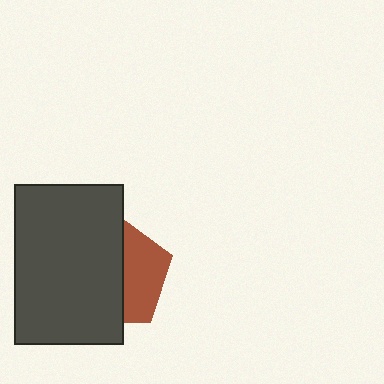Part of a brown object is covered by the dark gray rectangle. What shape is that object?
It is a pentagon.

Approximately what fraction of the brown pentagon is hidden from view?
Roughly 60% of the brown pentagon is hidden behind the dark gray rectangle.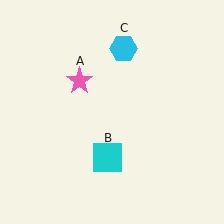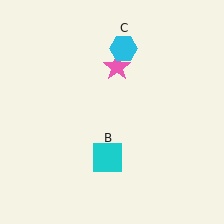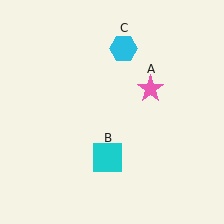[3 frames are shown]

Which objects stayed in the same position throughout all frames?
Cyan square (object B) and cyan hexagon (object C) remained stationary.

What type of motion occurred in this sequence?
The pink star (object A) rotated clockwise around the center of the scene.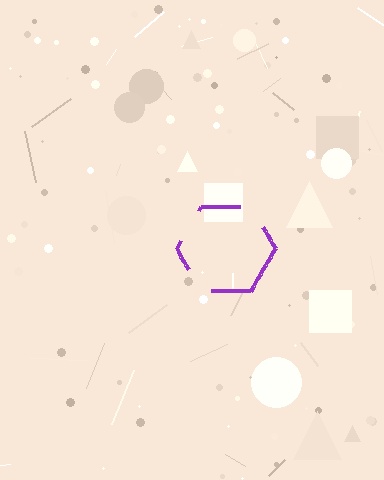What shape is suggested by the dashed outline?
The dashed outline suggests a hexagon.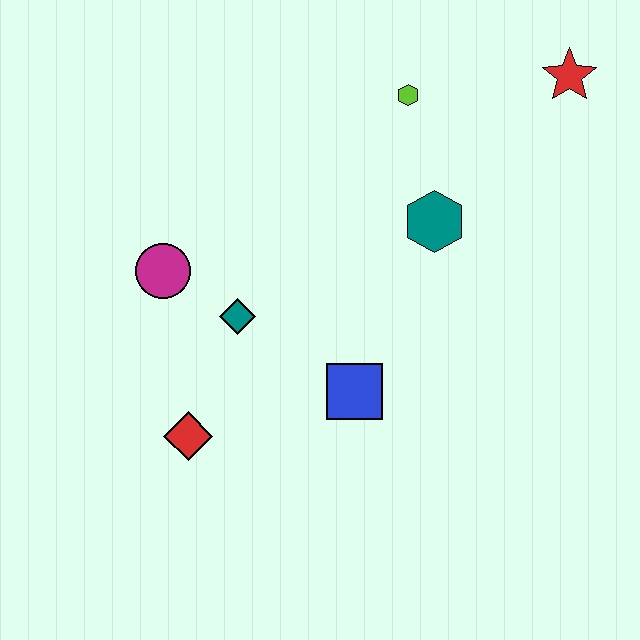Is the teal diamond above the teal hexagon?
No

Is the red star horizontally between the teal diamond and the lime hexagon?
No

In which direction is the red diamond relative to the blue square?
The red diamond is to the left of the blue square.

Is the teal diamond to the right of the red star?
No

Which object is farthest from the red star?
The red diamond is farthest from the red star.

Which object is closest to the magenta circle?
The teal diamond is closest to the magenta circle.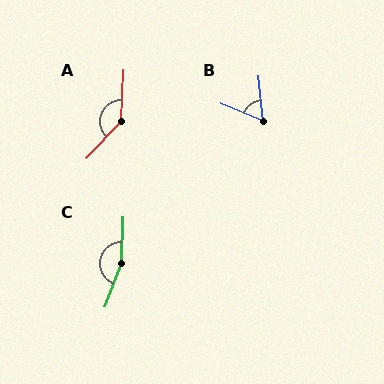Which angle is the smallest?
B, at approximately 62 degrees.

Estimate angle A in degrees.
Approximately 139 degrees.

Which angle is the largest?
C, at approximately 162 degrees.